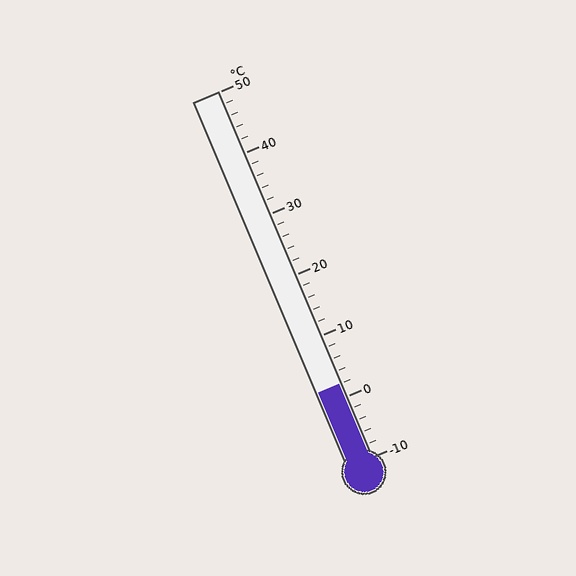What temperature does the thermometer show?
The thermometer shows approximately 2°C.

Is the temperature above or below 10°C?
The temperature is below 10°C.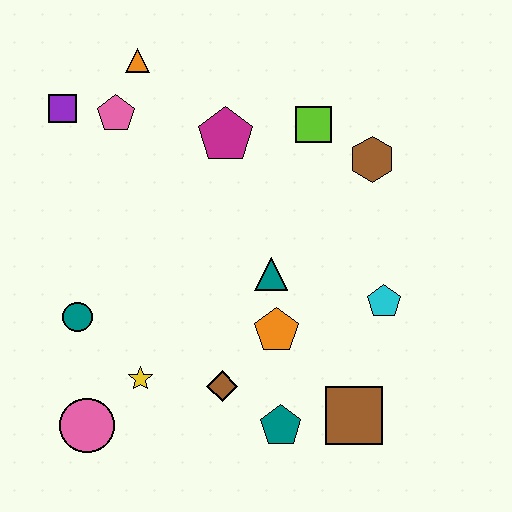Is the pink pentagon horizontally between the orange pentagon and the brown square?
No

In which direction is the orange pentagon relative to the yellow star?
The orange pentagon is to the right of the yellow star.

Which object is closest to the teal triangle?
The orange pentagon is closest to the teal triangle.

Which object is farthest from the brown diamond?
The orange triangle is farthest from the brown diamond.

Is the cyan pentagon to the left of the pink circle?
No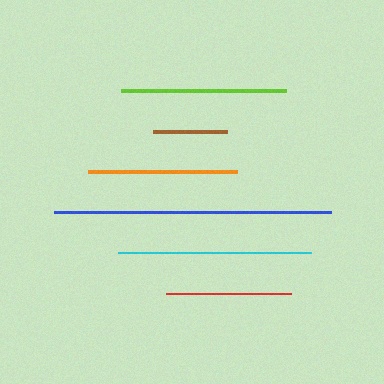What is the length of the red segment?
The red segment is approximately 125 pixels long.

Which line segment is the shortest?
The brown line is the shortest at approximately 73 pixels.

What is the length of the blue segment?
The blue segment is approximately 277 pixels long.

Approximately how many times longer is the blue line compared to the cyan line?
The blue line is approximately 1.4 times the length of the cyan line.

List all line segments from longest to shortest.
From longest to shortest: blue, cyan, lime, orange, red, brown.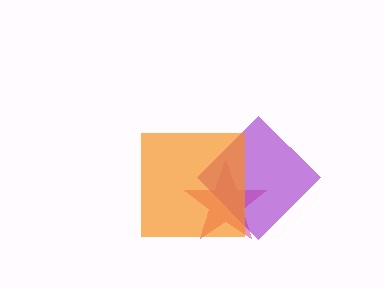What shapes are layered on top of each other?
The layered shapes are: a pink star, a purple diamond, an orange square.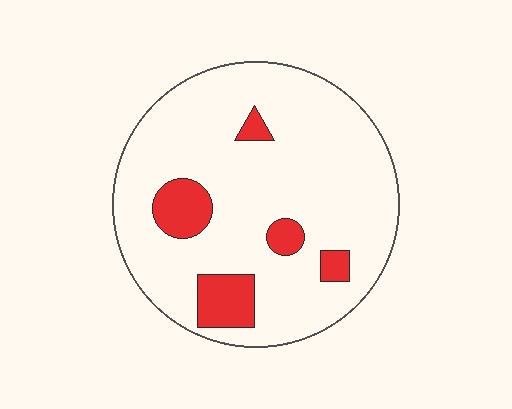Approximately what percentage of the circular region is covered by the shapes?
Approximately 15%.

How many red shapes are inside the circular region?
5.